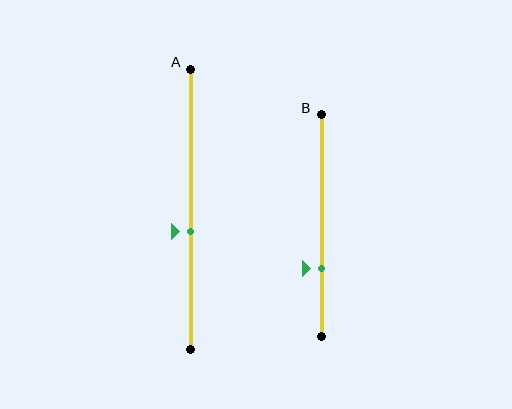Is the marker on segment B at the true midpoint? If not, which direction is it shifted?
No, the marker on segment B is shifted downward by about 19% of the segment length.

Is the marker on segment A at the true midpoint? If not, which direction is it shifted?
No, the marker on segment A is shifted downward by about 8% of the segment length.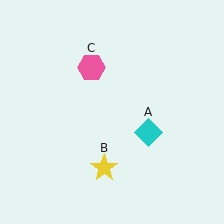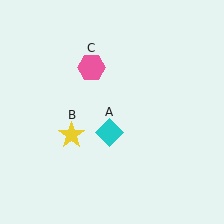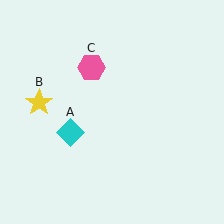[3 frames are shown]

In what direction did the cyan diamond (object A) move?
The cyan diamond (object A) moved left.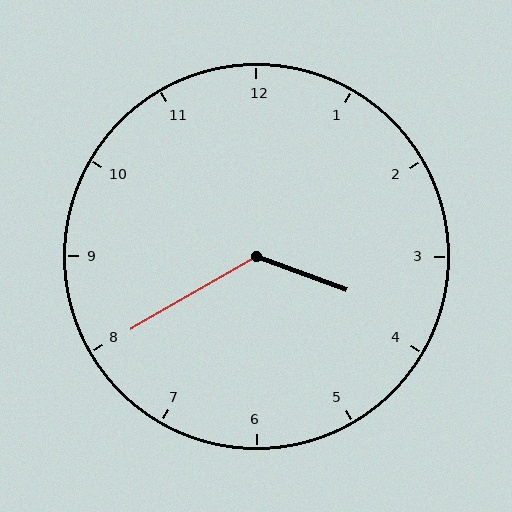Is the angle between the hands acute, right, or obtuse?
It is obtuse.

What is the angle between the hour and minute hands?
Approximately 130 degrees.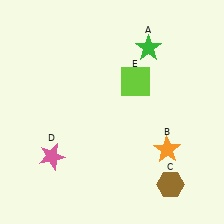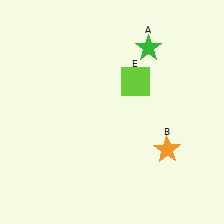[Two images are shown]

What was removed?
The pink star (D), the brown hexagon (C) were removed in Image 2.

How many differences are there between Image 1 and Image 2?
There are 2 differences between the two images.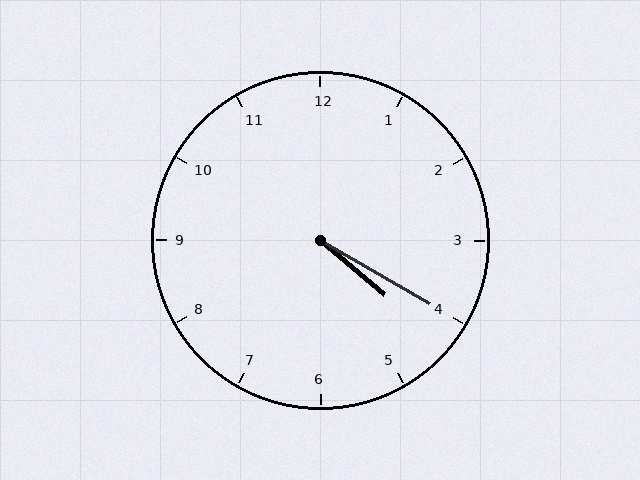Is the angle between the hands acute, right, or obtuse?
It is acute.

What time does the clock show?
4:20.